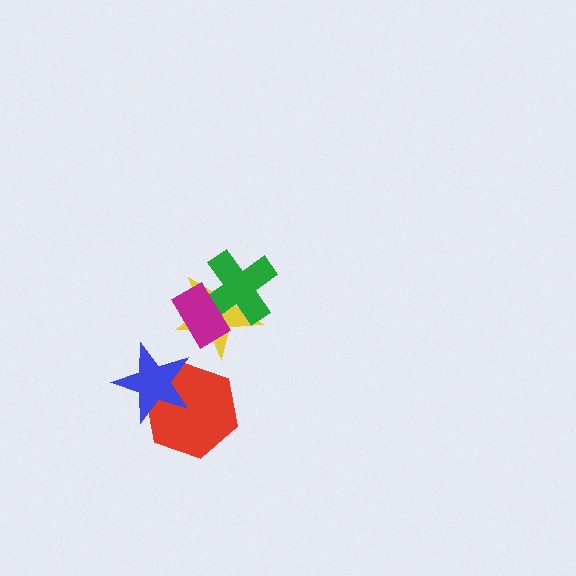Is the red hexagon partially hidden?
Yes, it is partially covered by another shape.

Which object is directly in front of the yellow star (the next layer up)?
The green cross is directly in front of the yellow star.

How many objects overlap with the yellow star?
2 objects overlap with the yellow star.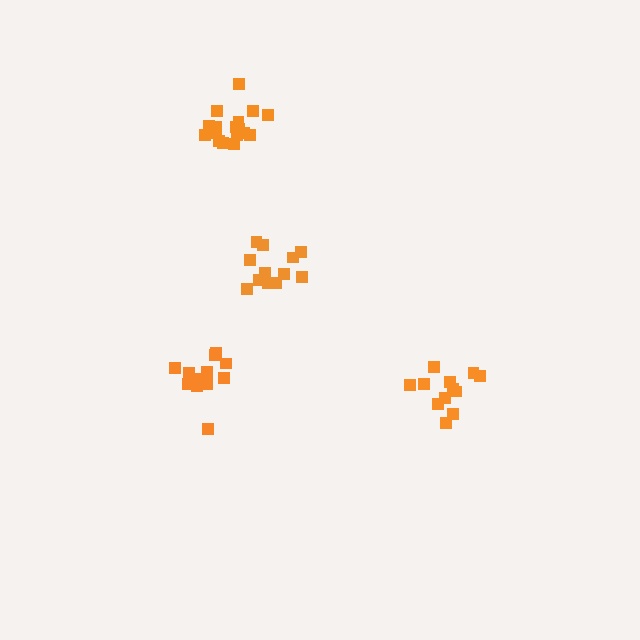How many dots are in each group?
Group 1: 12 dots, Group 2: 14 dots, Group 3: 12 dots, Group 4: 17 dots (55 total).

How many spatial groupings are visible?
There are 4 spatial groupings.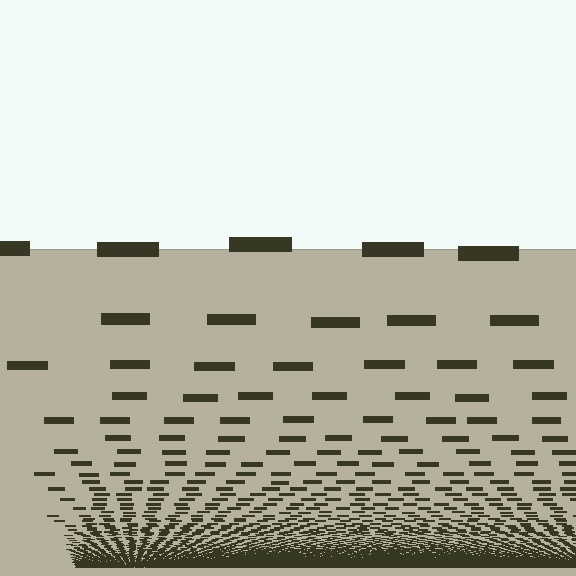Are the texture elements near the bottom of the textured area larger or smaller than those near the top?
Smaller. The gradient is inverted — elements near the bottom are smaller and denser.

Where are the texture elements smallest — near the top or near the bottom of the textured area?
Near the bottom.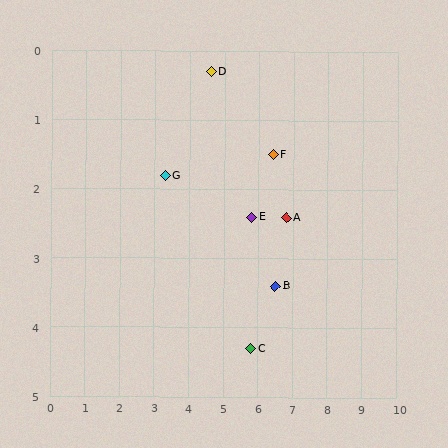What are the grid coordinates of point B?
Point B is at approximately (6.5, 3.4).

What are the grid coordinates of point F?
Point F is at approximately (6.4, 1.5).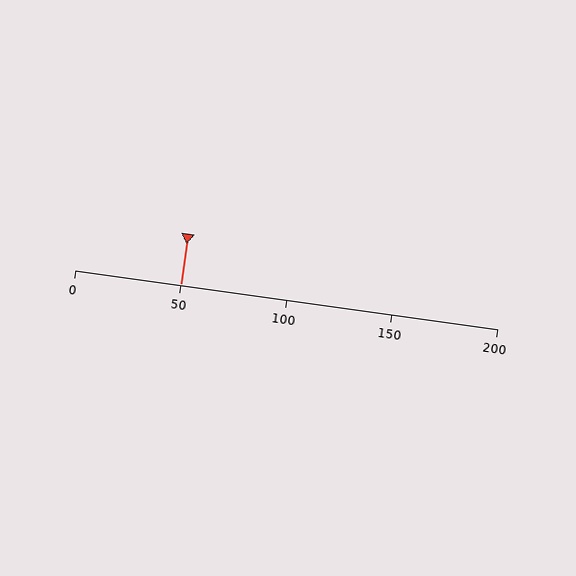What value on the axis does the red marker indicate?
The marker indicates approximately 50.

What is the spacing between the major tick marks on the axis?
The major ticks are spaced 50 apart.